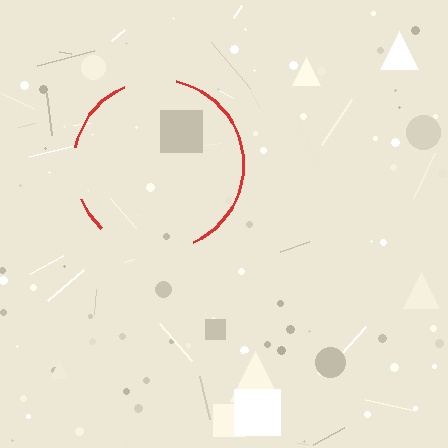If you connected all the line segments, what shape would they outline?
They would outline a circle.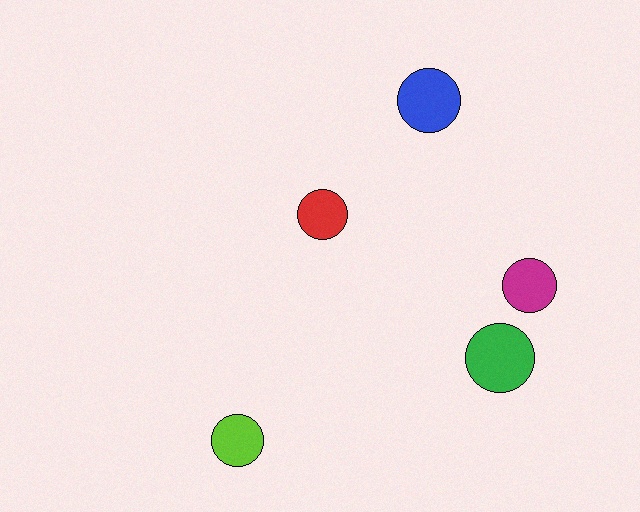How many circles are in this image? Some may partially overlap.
There are 5 circles.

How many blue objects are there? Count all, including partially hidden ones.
There is 1 blue object.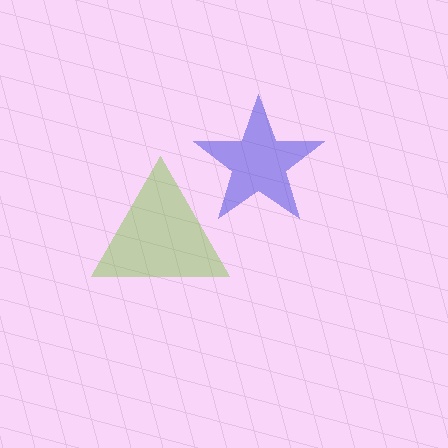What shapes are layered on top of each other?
The layered shapes are: a blue star, a lime triangle.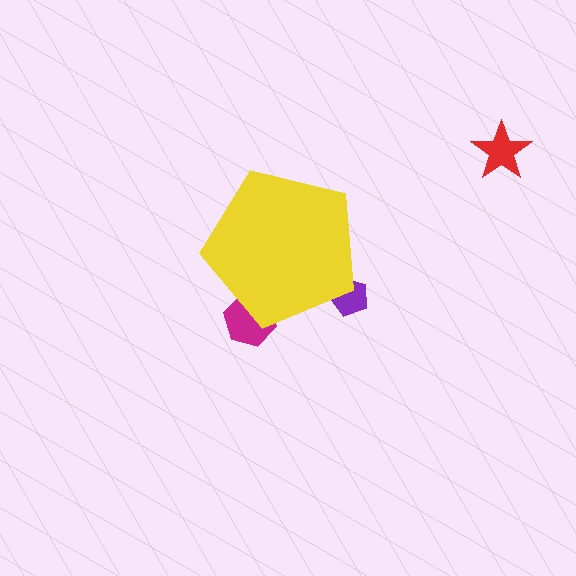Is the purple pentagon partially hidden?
Yes, the purple pentagon is partially hidden behind the yellow pentagon.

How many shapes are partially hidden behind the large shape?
2 shapes are partially hidden.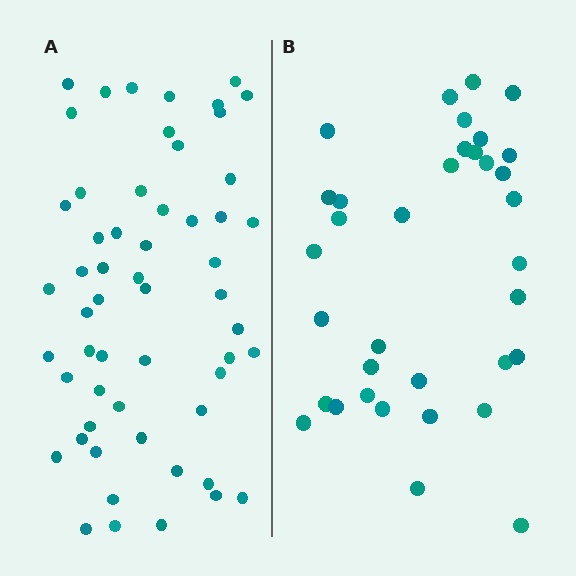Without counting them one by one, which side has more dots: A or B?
Region A (the left region) has more dots.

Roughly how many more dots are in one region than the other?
Region A has approximately 20 more dots than region B.